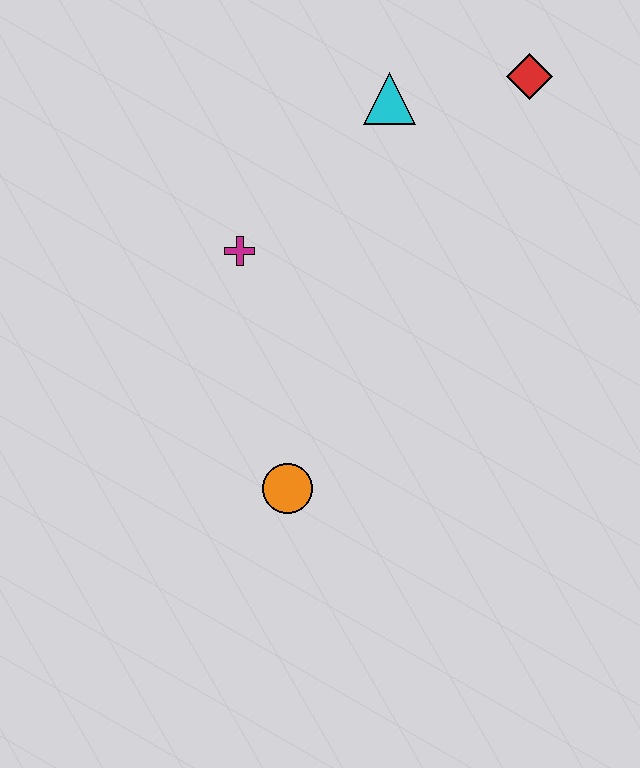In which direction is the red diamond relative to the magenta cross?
The red diamond is to the right of the magenta cross.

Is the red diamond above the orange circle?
Yes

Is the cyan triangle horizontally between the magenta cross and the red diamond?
Yes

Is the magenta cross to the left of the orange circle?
Yes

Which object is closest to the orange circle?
The magenta cross is closest to the orange circle.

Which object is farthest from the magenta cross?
The red diamond is farthest from the magenta cross.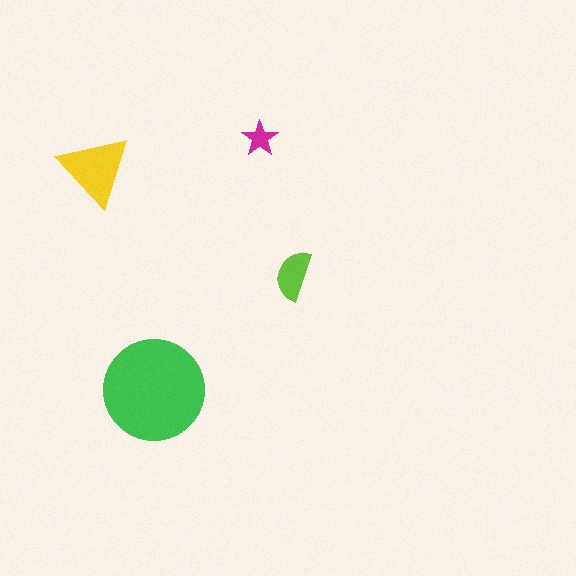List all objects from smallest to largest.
The magenta star, the lime semicircle, the yellow triangle, the green circle.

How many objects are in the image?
There are 4 objects in the image.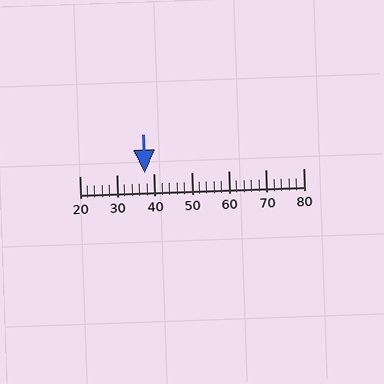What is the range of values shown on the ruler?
The ruler shows values from 20 to 80.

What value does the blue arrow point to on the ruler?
The blue arrow points to approximately 38.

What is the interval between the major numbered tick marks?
The major tick marks are spaced 10 units apart.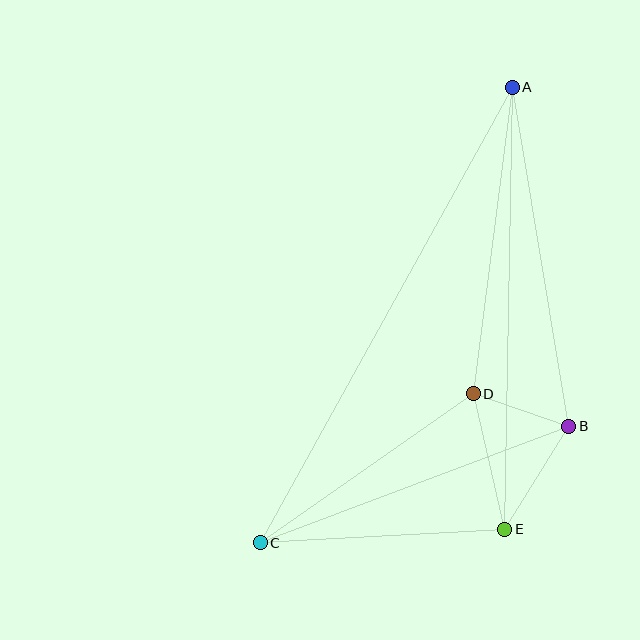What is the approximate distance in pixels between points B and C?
The distance between B and C is approximately 330 pixels.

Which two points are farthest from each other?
Points A and C are farthest from each other.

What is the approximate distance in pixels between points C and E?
The distance between C and E is approximately 245 pixels.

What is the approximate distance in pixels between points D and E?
The distance between D and E is approximately 139 pixels.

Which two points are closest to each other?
Points B and D are closest to each other.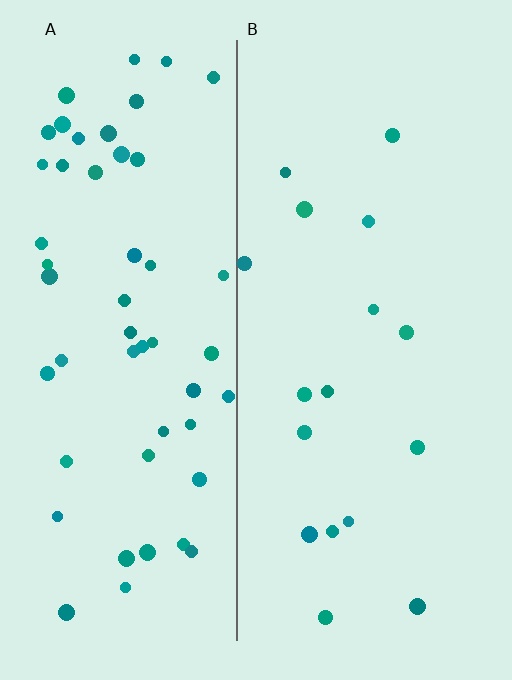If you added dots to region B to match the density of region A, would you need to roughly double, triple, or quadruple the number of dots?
Approximately triple.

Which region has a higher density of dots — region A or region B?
A (the left).